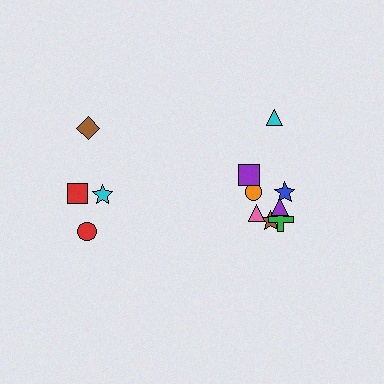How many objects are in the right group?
There are 8 objects.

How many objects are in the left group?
There are 4 objects.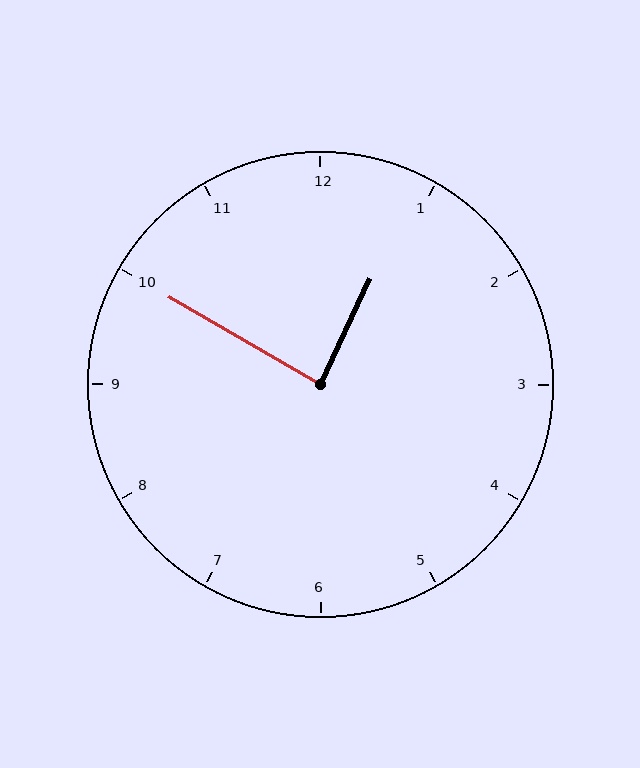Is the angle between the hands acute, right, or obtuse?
It is right.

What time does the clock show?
12:50.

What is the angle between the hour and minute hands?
Approximately 85 degrees.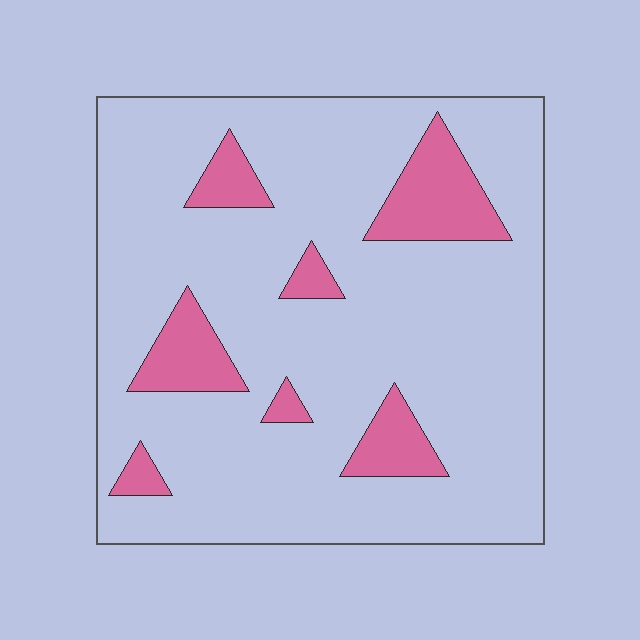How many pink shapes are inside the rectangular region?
7.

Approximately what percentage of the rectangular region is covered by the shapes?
Approximately 15%.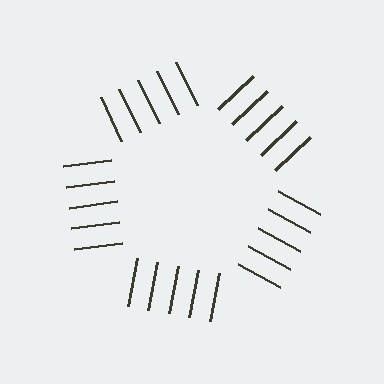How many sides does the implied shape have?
5 sides — the line-ends trace a pentagon.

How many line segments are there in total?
25 — 5 along each of the 5 edges.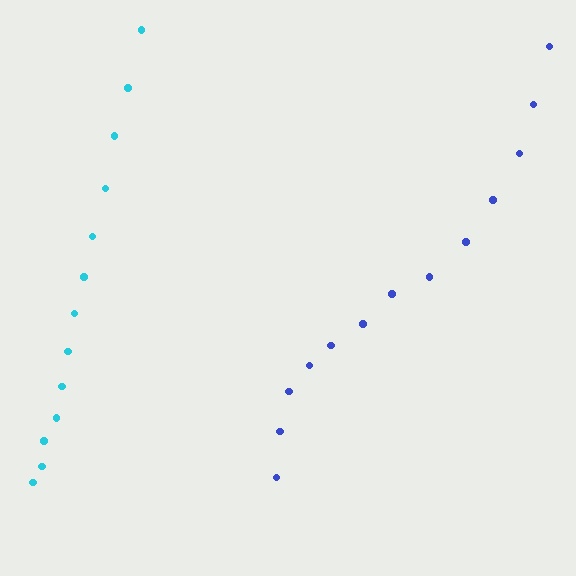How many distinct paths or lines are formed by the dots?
There are 2 distinct paths.